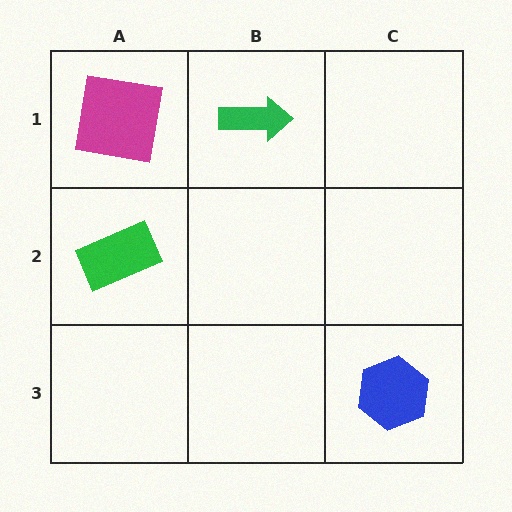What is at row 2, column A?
A green rectangle.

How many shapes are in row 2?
1 shape.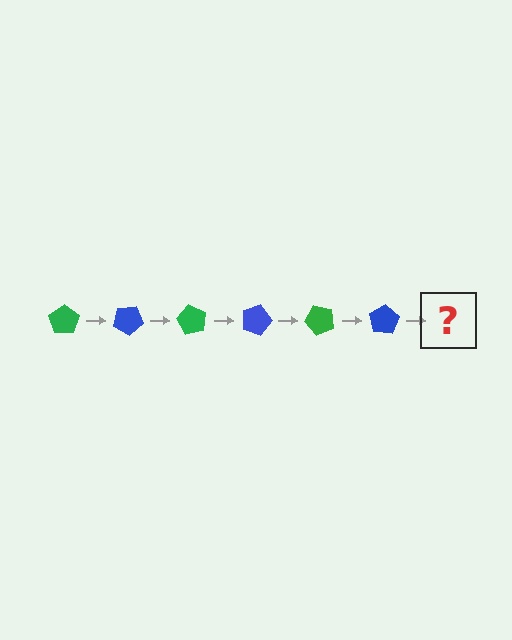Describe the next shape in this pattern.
It should be a green pentagon, rotated 180 degrees from the start.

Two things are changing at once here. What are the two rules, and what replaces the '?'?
The two rules are that it rotates 30 degrees each step and the color cycles through green and blue. The '?' should be a green pentagon, rotated 180 degrees from the start.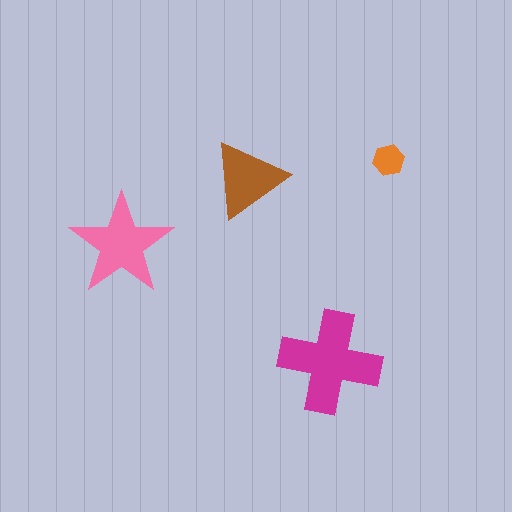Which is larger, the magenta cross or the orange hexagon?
The magenta cross.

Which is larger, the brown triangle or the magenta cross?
The magenta cross.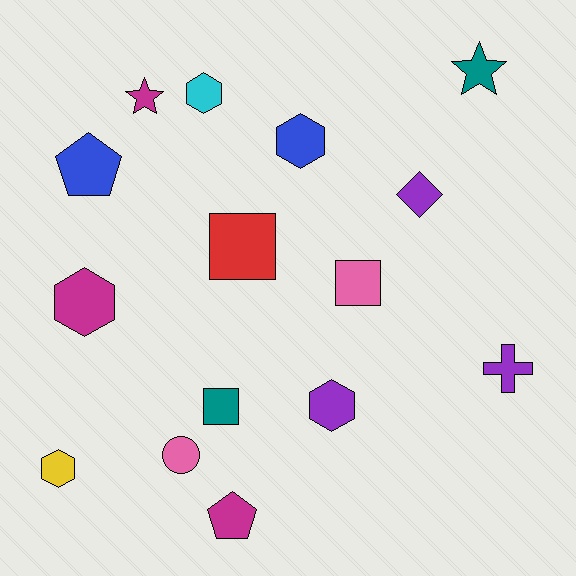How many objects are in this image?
There are 15 objects.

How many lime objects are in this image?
There are no lime objects.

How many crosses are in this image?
There is 1 cross.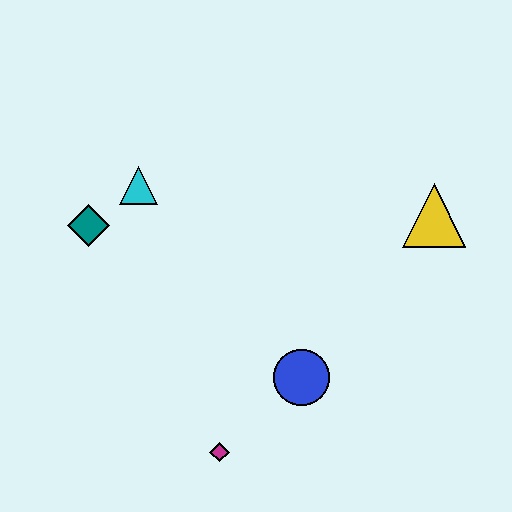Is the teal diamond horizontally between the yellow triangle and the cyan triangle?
No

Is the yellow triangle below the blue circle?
No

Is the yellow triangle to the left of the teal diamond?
No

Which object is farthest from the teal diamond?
The yellow triangle is farthest from the teal diamond.